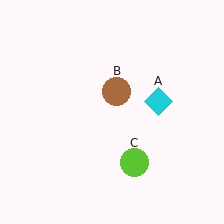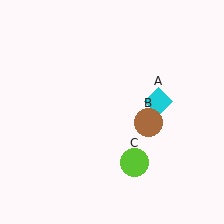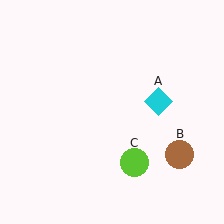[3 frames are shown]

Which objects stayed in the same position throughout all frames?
Cyan diamond (object A) and lime circle (object C) remained stationary.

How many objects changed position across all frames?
1 object changed position: brown circle (object B).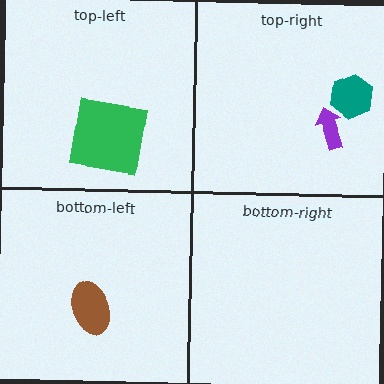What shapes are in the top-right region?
The teal hexagon, the purple arrow.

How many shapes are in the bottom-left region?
1.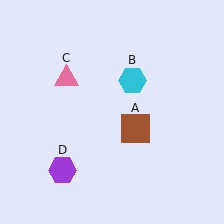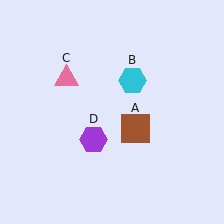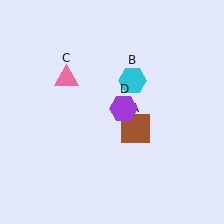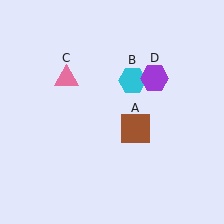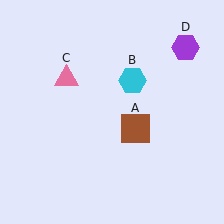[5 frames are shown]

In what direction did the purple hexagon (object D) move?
The purple hexagon (object D) moved up and to the right.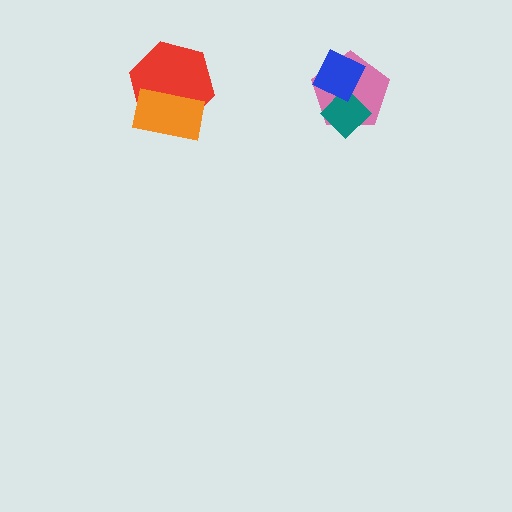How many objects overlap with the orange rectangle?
1 object overlaps with the orange rectangle.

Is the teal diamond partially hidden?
Yes, it is partially covered by another shape.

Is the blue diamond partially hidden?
No, no other shape covers it.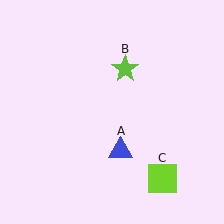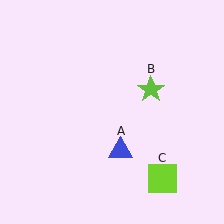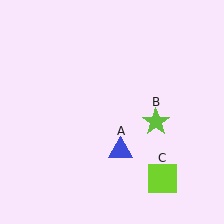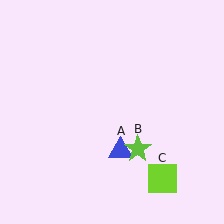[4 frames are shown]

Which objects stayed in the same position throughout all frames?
Blue triangle (object A) and lime square (object C) remained stationary.